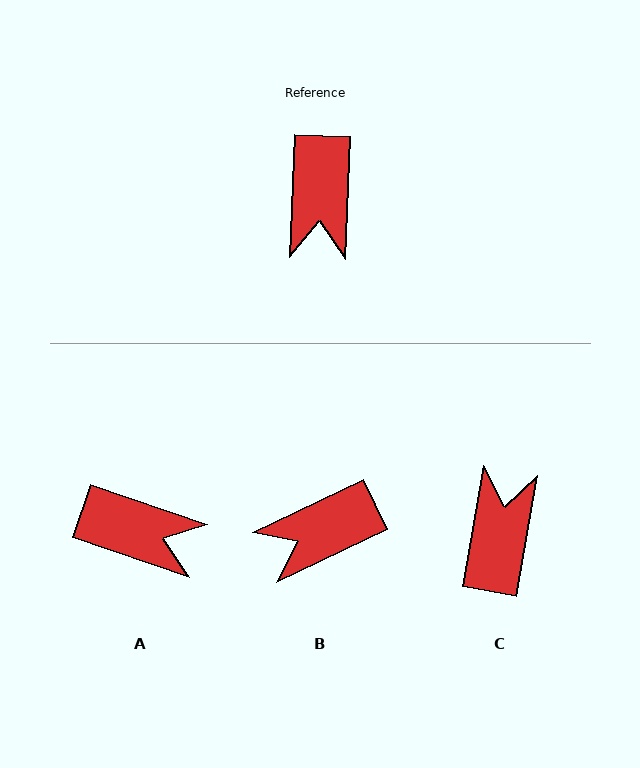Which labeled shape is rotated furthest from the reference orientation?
C, about 173 degrees away.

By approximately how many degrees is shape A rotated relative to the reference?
Approximately 73 degrees counter-clockwise.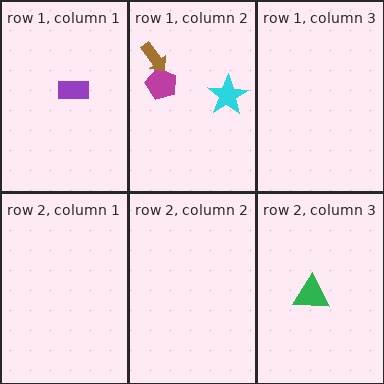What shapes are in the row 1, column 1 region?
The purple rectangle.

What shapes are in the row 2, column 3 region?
The green triangle.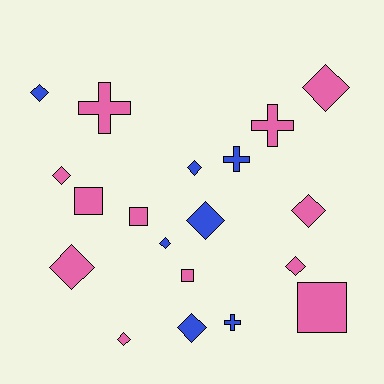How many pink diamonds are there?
There are 6 pink diamonds.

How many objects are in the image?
There are 19 objects.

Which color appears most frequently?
Pink, with 12 objects.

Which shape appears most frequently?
Diamond, with 11 objects.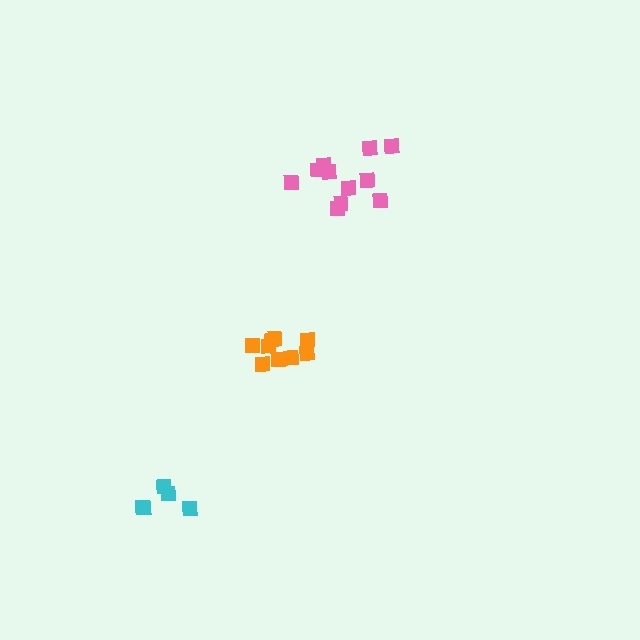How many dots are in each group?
Group 1: 11 dots, Group 2: 9 dots, Group 3: 5 dots (25 total).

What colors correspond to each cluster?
The clusters are colored: pink, orange, cyan.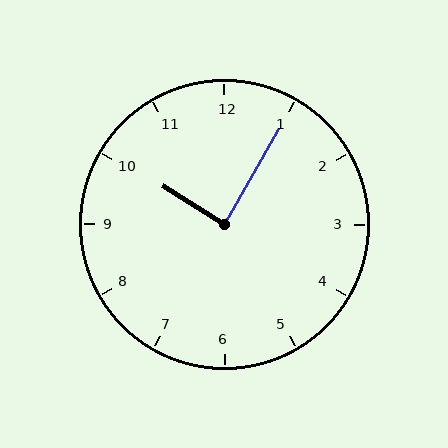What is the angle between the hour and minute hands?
Approximately 88 degrees.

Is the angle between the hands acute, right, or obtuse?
It is right.